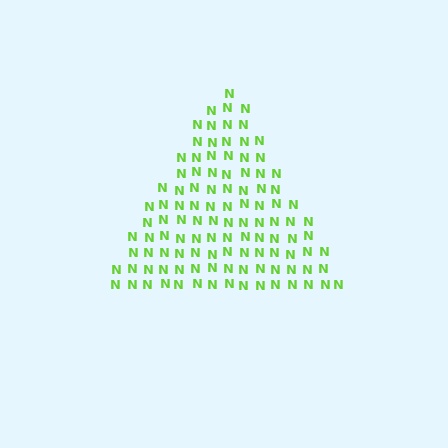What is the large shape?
The large shape is a triangle.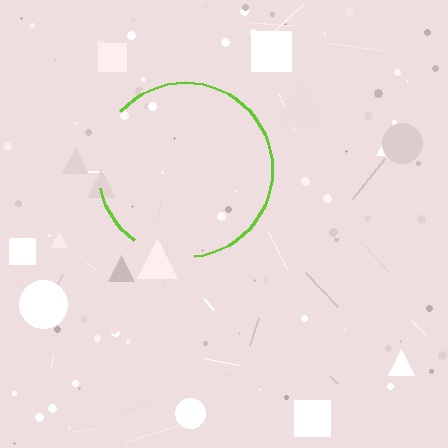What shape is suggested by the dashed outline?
The dashed outline suggests a circle.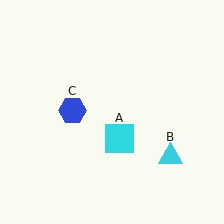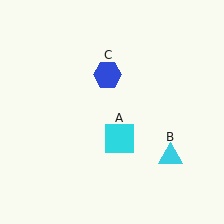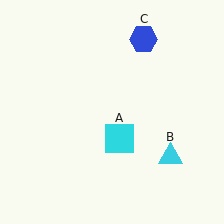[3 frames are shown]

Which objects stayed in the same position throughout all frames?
Cyan square (object A) and cyan triangle (object B) remained stationary.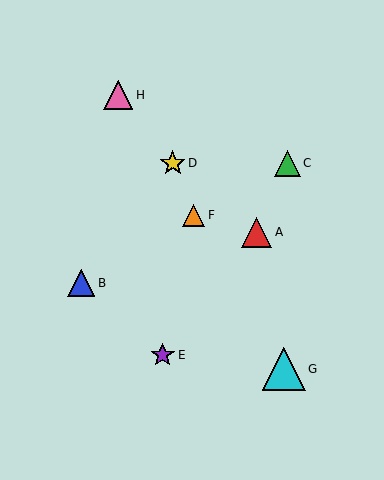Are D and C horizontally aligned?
Yes, both are at y≈163.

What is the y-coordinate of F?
Object F is at y≈215.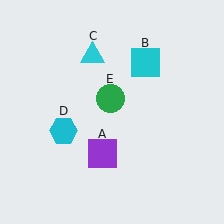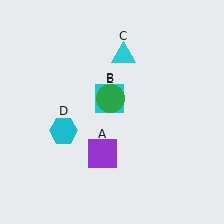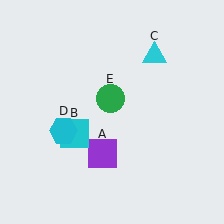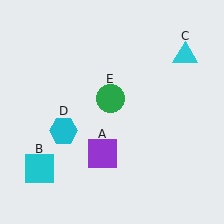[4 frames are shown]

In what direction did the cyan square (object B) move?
The cyan square (object B) moved down and to the left.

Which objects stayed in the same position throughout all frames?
Purple square (object A) and cyan hexagon (object D) and green circle (object E) remained stationary.